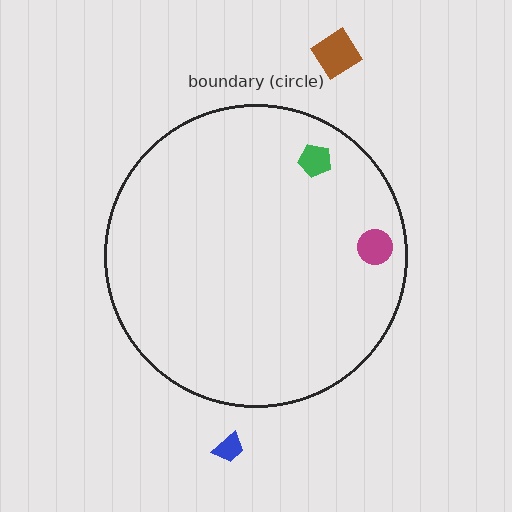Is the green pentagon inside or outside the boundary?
Inside.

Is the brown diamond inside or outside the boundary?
Outside.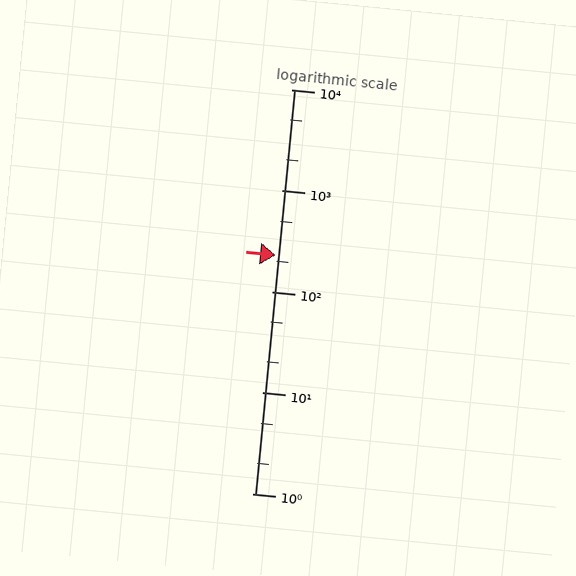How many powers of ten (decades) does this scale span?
The scale spans 4 decades, from 1 to 10000.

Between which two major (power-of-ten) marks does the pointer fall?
The pointer is between 100 and 1000.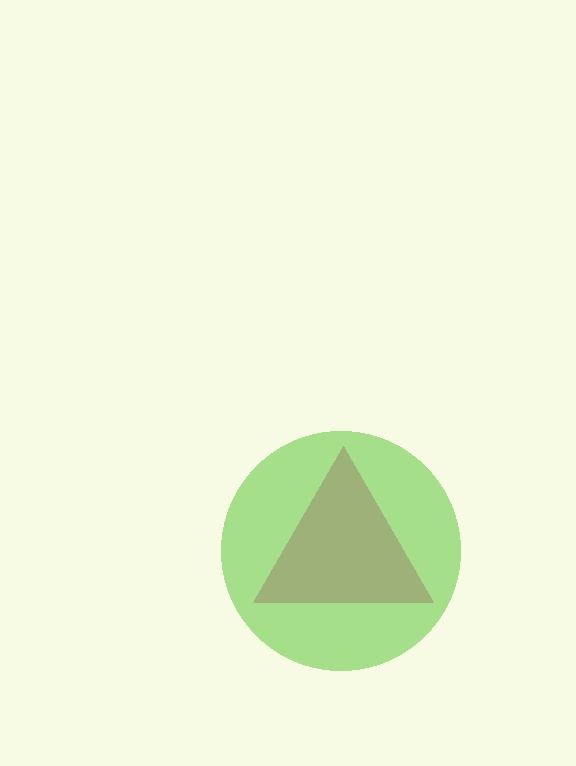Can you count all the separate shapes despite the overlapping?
Yes, there are 2 separate shapes.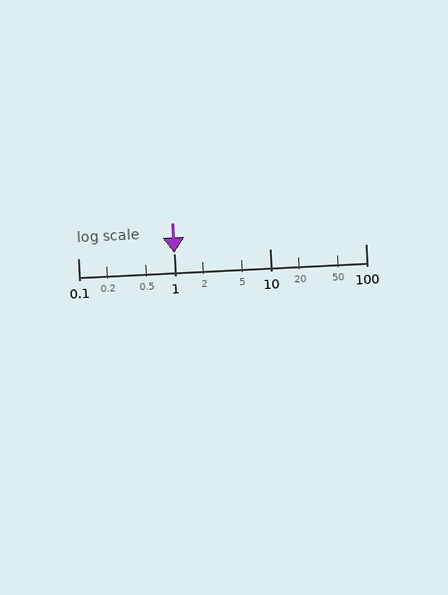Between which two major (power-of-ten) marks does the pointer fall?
The pointer is between 1 and 10.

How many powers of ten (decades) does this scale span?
The scale spans 3 decades, from 0.1 to 100.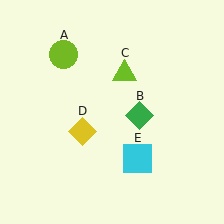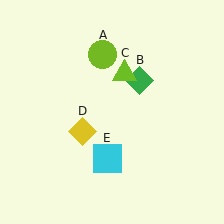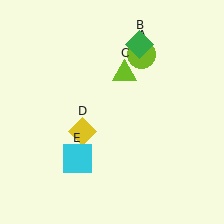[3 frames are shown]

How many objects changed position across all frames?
3 objects changed position: lime circle (object A), green diamond (object B), cyan square (object E).